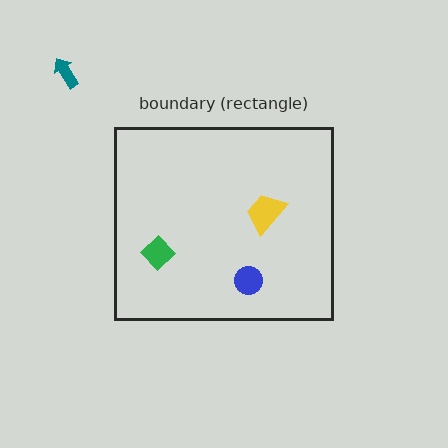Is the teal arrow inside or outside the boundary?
Outside.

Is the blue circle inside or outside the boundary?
Inside.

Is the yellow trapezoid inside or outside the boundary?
Inside.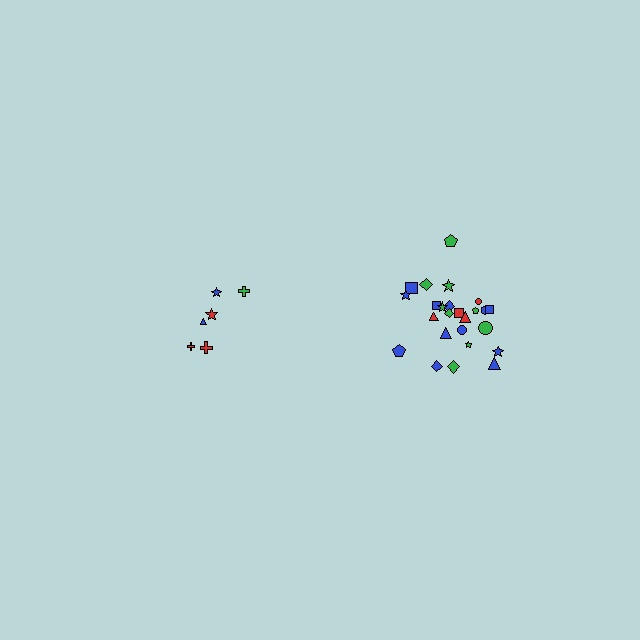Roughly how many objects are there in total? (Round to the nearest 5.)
Roughly 30 objects in total.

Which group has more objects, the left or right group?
The right group.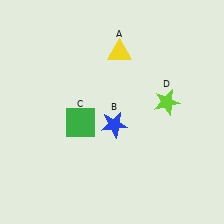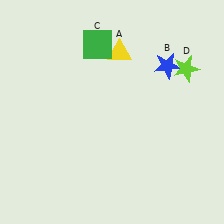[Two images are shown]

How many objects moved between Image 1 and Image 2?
3 objects moved between the two images.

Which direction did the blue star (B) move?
The blue star (B) moved up.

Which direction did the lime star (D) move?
The lime star (D) moved up.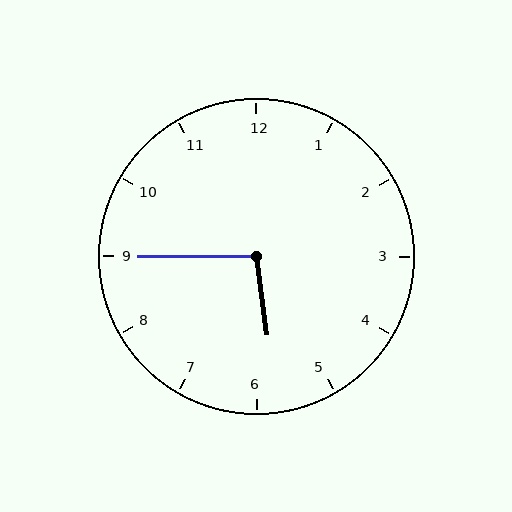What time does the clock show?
5:45.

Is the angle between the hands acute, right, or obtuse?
It is obtuse.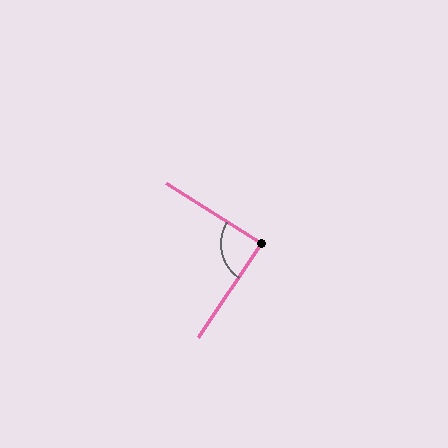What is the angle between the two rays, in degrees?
Approximately 88 degrees.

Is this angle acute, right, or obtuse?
It is approximately a right angle.